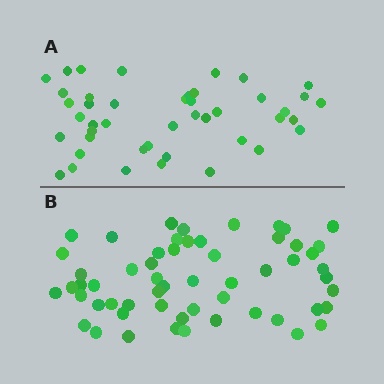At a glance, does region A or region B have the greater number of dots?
Region B (the bottom region) has more dots.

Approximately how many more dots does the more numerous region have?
Region B has approximately 15 more dots than region A.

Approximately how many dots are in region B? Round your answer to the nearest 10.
About 60 dots. (The exact count is 57, which rounds to 60.)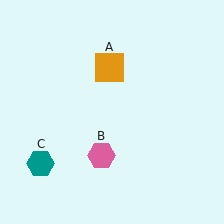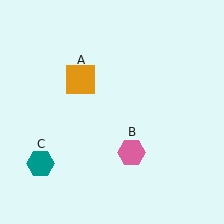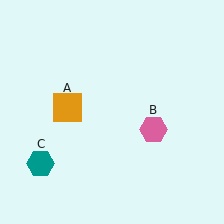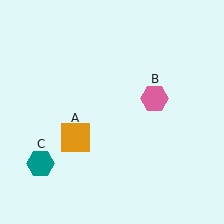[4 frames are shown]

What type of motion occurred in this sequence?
The orange square (object A), pink hexagon (object B) rotated counterclockwise around the center of the scene.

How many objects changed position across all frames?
2 objects changed position: orange square (object A), pink hexagon (object B).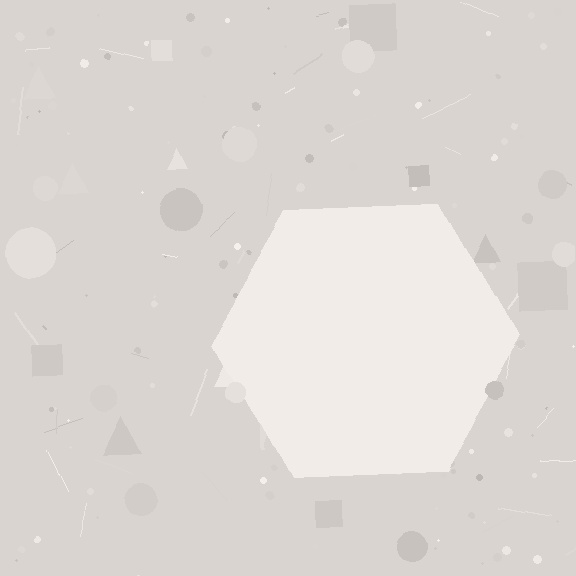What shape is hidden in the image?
A hexagon is hidden in the image.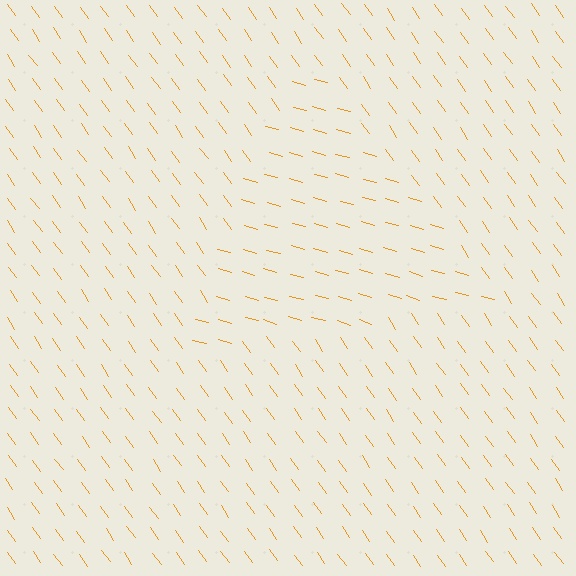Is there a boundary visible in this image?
Yes, there is a texture boundary formed by a change in line orientation.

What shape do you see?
I see a triangle.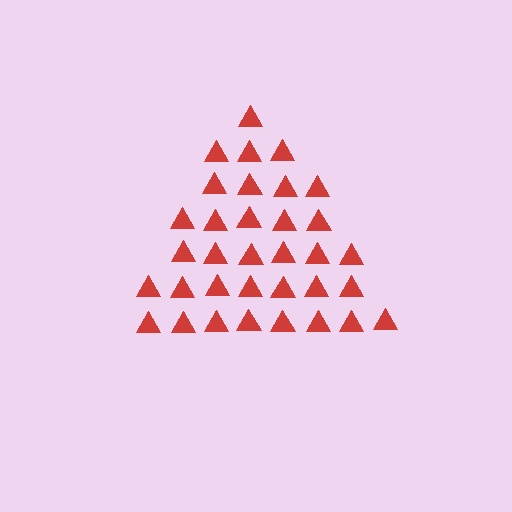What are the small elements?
The small elements are triangles.